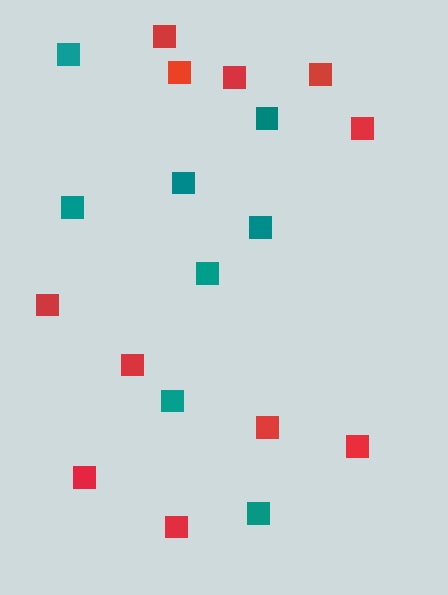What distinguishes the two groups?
There are 2 groups: one group of red squares (11) and one group of teal squares (8).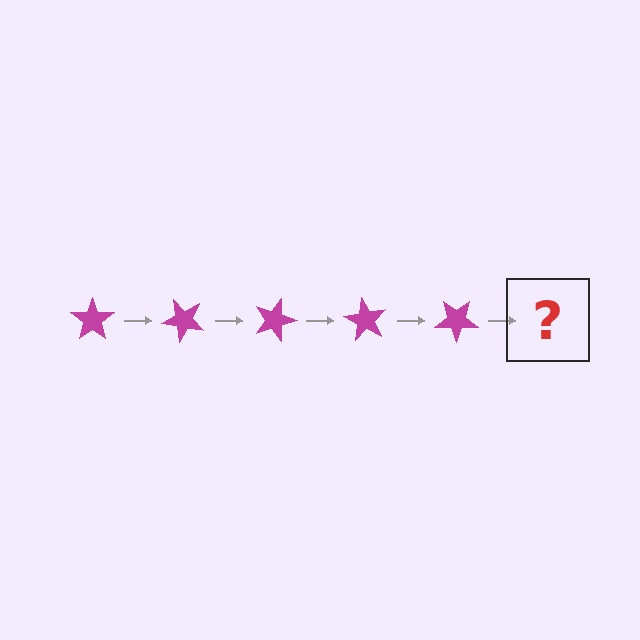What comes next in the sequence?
The next element should be a magenta star rotated 225 degrees.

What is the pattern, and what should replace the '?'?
The pattern is that the star rotates 45 degrees each step. The '?' should be a magenta star rotated 225 degrees.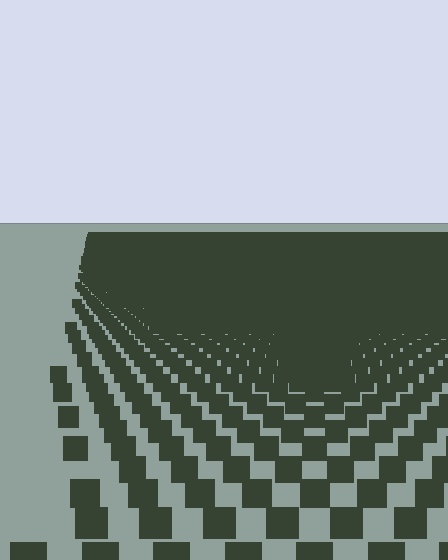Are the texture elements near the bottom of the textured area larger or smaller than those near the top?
Larger. Near the bottom, elements are closer to the viewer and appear at a bigger on-screen size.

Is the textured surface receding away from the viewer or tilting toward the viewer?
The surface is receding away from the viewer. Texture elements get smaller and denser toward the top.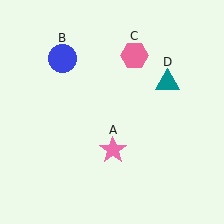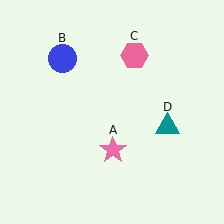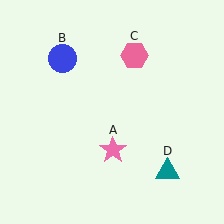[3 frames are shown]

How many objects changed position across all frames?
1 object changed position: teal triangle (object D).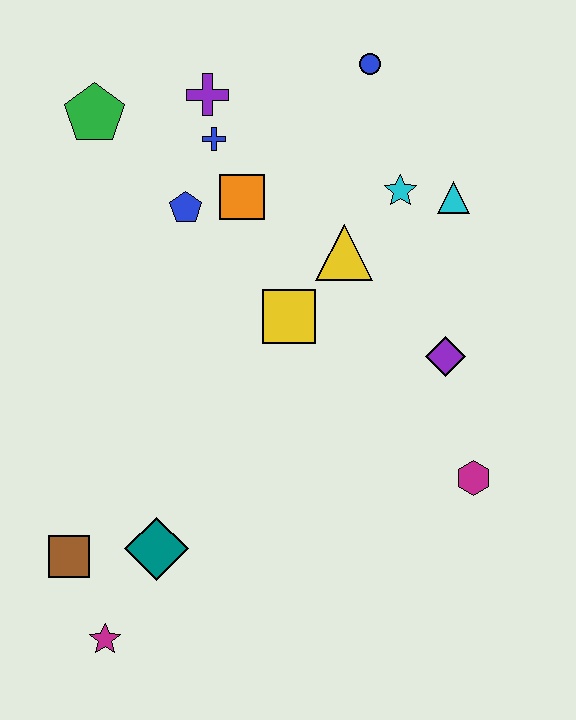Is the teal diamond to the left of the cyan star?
Yes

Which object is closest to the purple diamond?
The magenta hexagon is closest to the purple diamond.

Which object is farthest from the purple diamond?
The magenta star is farthest from the purple diamond.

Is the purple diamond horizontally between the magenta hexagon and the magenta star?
Yes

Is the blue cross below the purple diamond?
No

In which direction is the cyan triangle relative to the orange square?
The cyan triangle is to the right of the orange square.